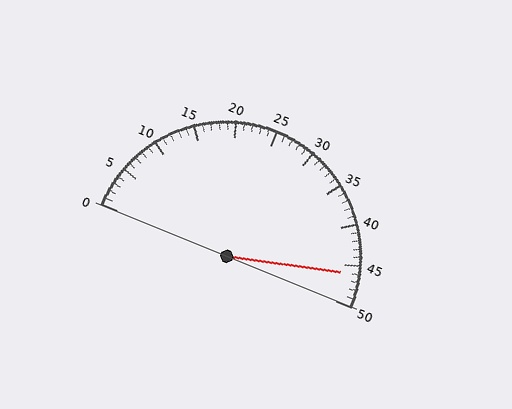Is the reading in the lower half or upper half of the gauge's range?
The reading is in the upper half of the range (0 to 50).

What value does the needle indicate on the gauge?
The needle indicates approximately 46.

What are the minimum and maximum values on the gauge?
The gauge ranges from 0 to 50.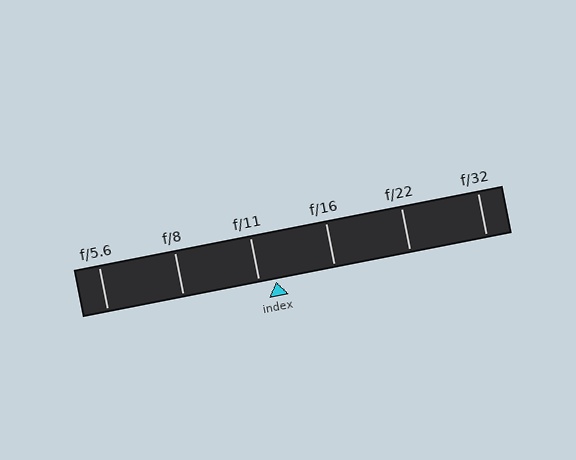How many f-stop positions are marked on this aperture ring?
There are 6 f-stop positions marked.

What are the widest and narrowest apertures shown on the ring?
The widest aperture shown is f/5.6 and the narrowest is f/32.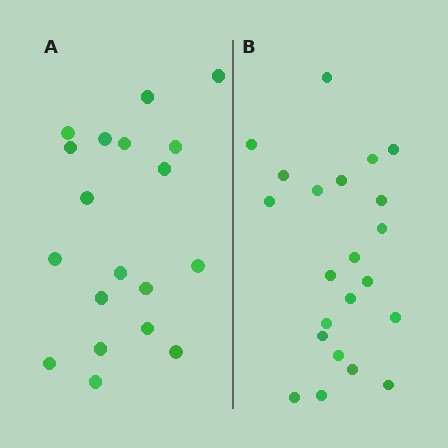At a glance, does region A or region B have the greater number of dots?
Region B (the right region) has more dots.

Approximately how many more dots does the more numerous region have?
Region B has just a few more — roughly 2 or 3 more dots than region A.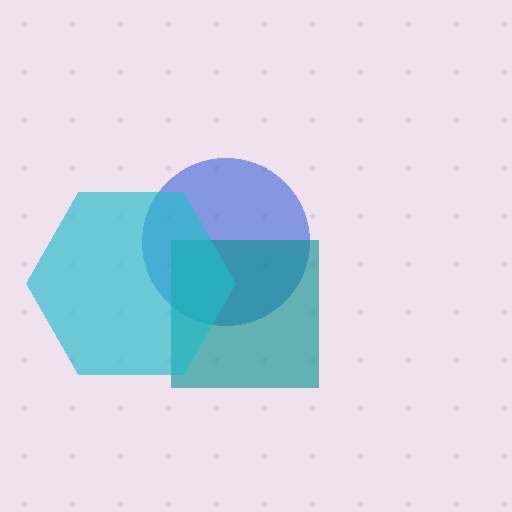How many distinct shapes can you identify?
There are 3 distinct shapes: a blue circle, a teal square, a cyan hexagon.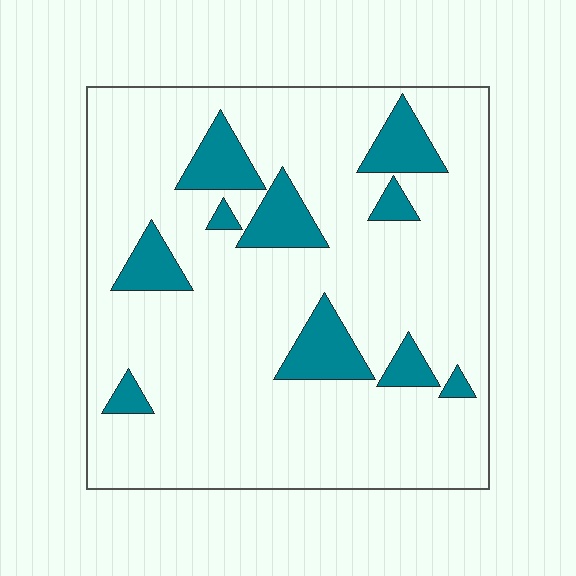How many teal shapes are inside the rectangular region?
10.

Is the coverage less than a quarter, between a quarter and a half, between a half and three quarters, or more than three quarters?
Less than a quarter.